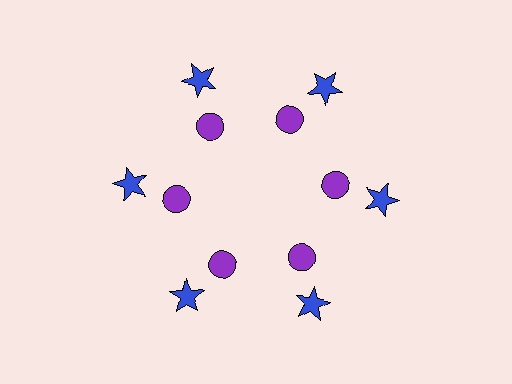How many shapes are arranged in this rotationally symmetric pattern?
There are 12 shapes, arranged in 6 groups of 2.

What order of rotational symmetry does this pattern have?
This pattern has 6-fold rotational symmetry.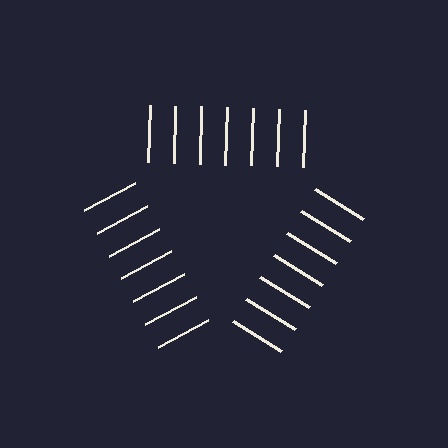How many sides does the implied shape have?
3 sides — the line-ends trace a triangle.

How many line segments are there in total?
21 — 7 along each of the 3 edges.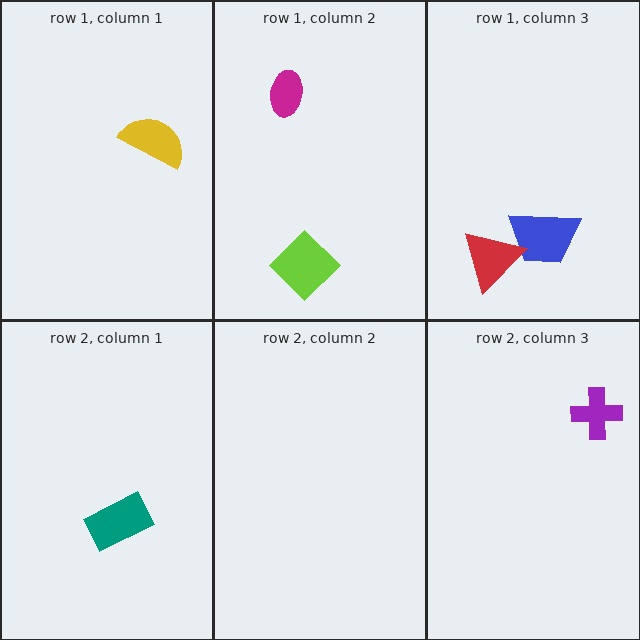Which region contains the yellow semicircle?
The row 1, column 1 region.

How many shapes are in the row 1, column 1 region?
1.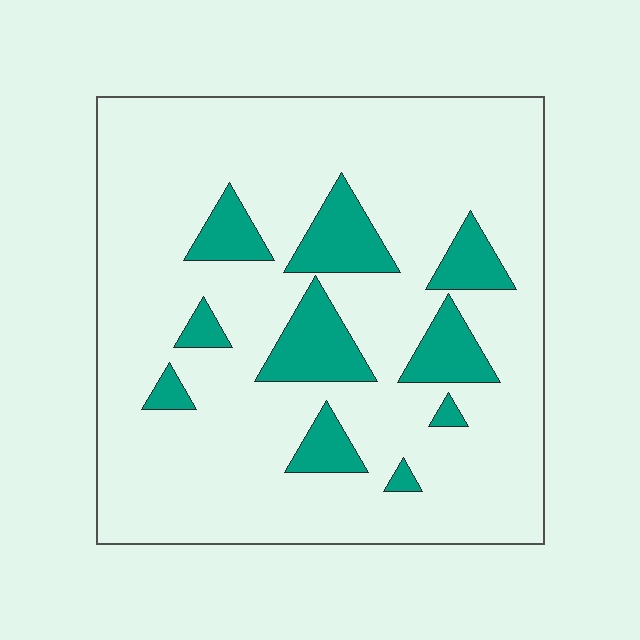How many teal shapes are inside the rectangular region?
10.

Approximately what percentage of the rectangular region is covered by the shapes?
Approximately 15%.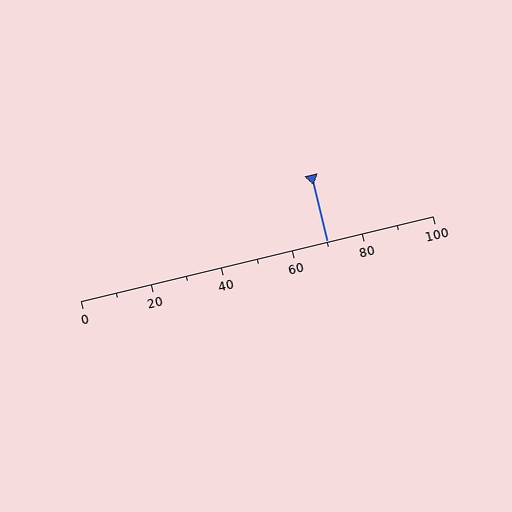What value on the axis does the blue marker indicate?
The marker indicates approximately 70.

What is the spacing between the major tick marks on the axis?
The major ticks are spaced 20 apart.